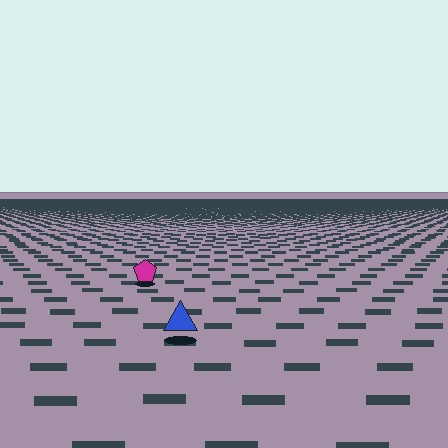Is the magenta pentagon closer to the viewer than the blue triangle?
No. The blue triangle is closer — you can tell from the texture gradient: the ground texture is coarser near it.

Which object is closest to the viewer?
The blue triangle is closest. The texture marks near it are larger and more spread out.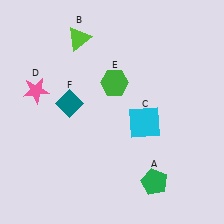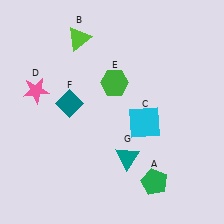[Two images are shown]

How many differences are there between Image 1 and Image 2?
There is 1 difference between the two images.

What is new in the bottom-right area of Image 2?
A teal triangle (G) was added in the bottom-right area of Image 2.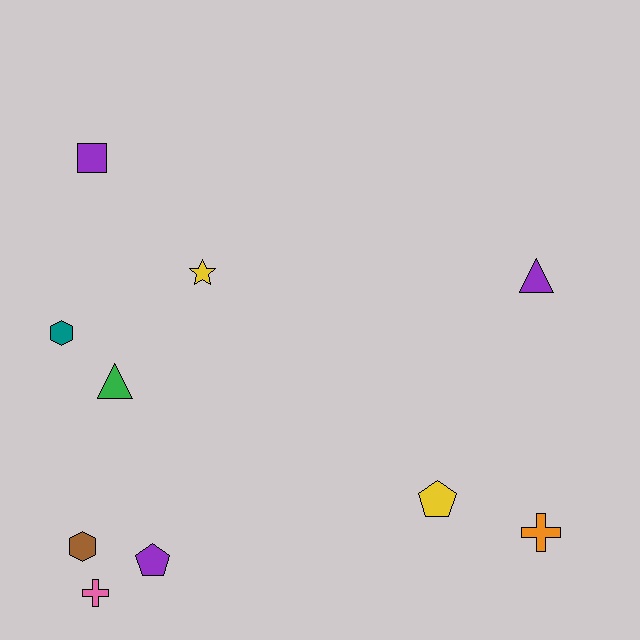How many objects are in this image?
There are 10 objects.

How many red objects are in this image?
There are no red objects.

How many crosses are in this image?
There are 2 crosses.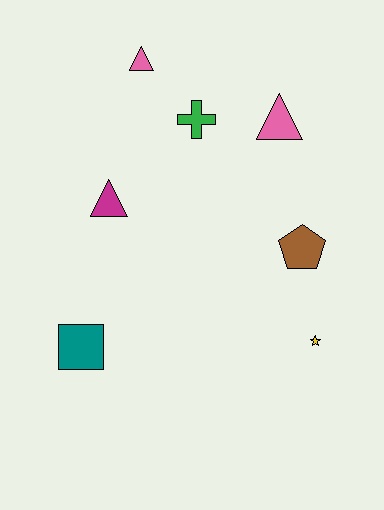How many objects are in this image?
There are 7 objects.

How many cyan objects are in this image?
There are no cyan objects.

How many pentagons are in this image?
There is 1 pentagon.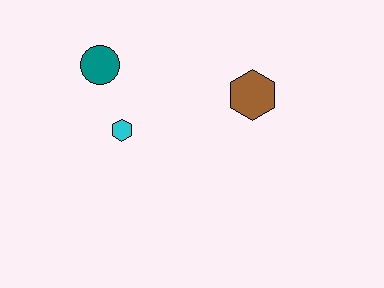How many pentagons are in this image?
There are no pentagons.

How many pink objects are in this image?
There are no pink objects.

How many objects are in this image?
There are 3 objects.